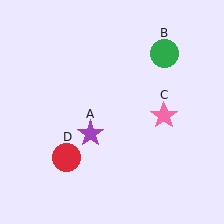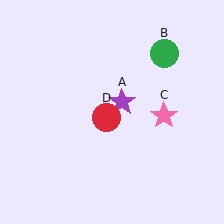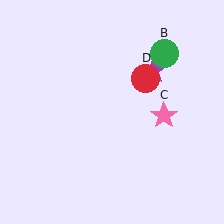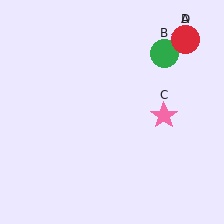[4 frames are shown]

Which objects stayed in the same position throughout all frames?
Green circle (object B) and pink star (object C) remained stationary.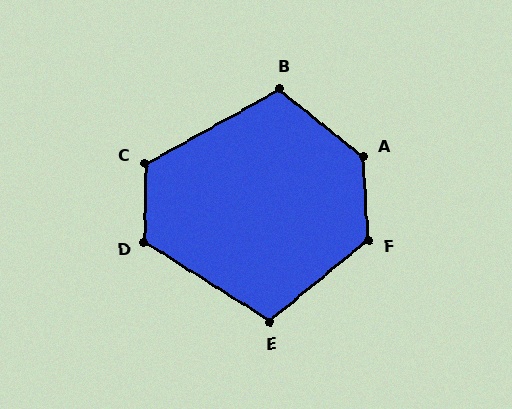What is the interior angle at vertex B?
Approximately 112 degrees (obtuse).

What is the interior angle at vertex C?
Approximately 120 degrees (obtuse).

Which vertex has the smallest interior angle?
E, at approximately 108 degrees.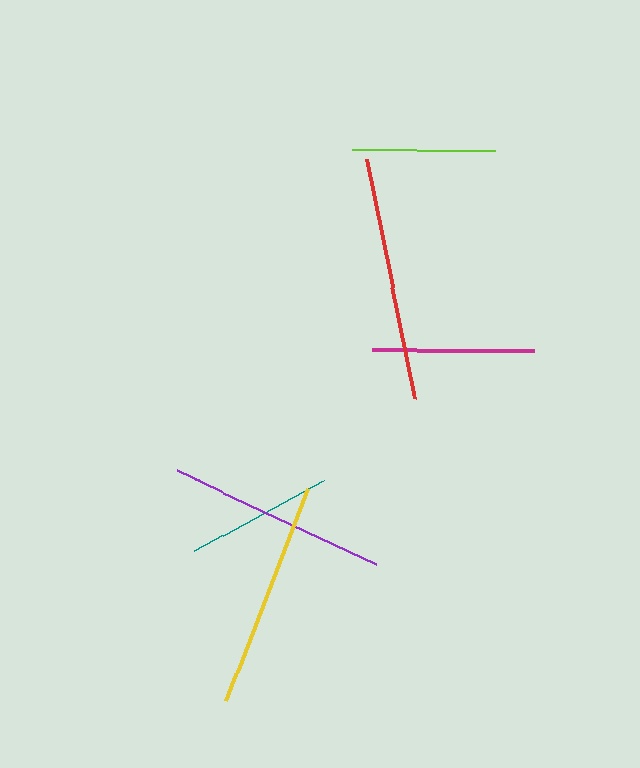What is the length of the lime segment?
The lime segment is approximately 143 pixels long.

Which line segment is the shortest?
The lime line is the shortest at approximately 143 pixels.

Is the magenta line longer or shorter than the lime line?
The magenta line is longer than the lime line.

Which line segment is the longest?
The red line is the longest at approximately 244 pixels.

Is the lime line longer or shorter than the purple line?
The purple line is longer than the lime line.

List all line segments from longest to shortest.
From longest to shortest: red, yellow, purple, magenta, teal, lime.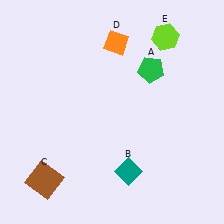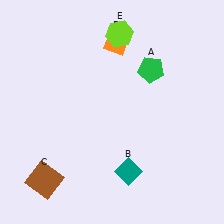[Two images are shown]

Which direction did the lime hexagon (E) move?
The lime hexagon (E) moved left.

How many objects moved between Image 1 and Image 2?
1 object moved between the two images.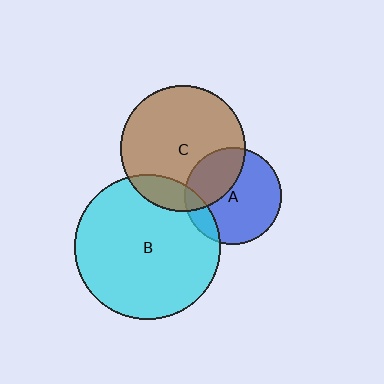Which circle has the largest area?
Circle B (cyan).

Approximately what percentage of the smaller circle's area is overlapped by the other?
Approximately 15%.